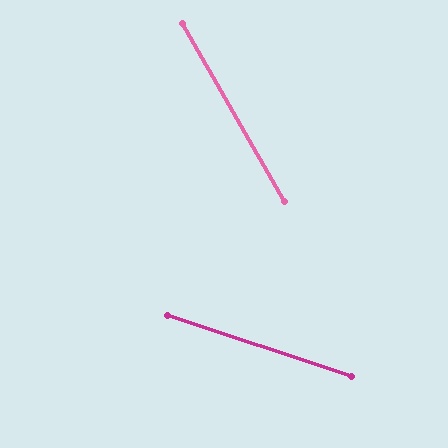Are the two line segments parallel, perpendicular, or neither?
Neither parallel nor perpendicular — they differ by about 42°.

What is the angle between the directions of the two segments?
Approximately 42 degrees.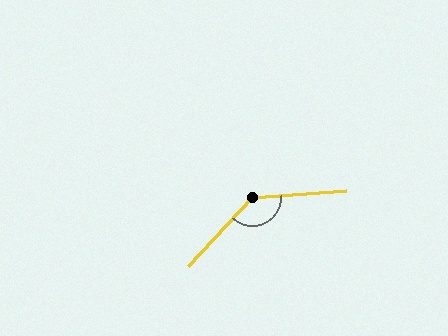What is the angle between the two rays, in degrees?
Approximately 137 degrees.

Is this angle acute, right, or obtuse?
It is obtuse.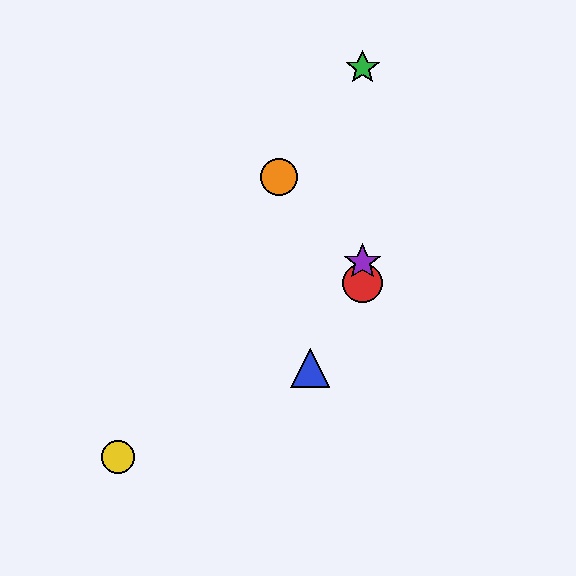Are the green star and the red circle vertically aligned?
Yes, both are at x≈363.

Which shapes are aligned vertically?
The red circle, the green star, the purple star are aligned vertically.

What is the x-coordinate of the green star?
The green star is at x≈363.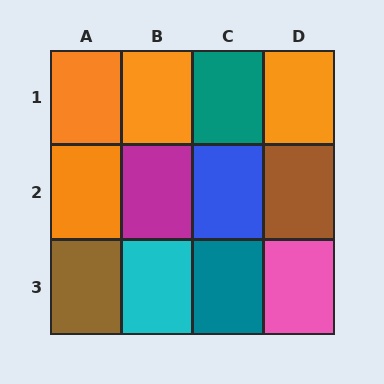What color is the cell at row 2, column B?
Magenta.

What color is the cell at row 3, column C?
Teal.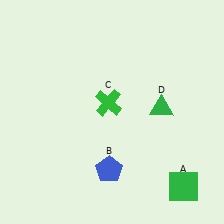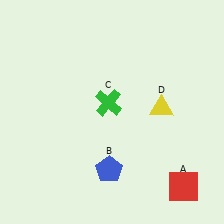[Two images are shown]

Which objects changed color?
A changed from green to red. D changed from green to yellow.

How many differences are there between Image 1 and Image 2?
There are 2 differences between the two images.